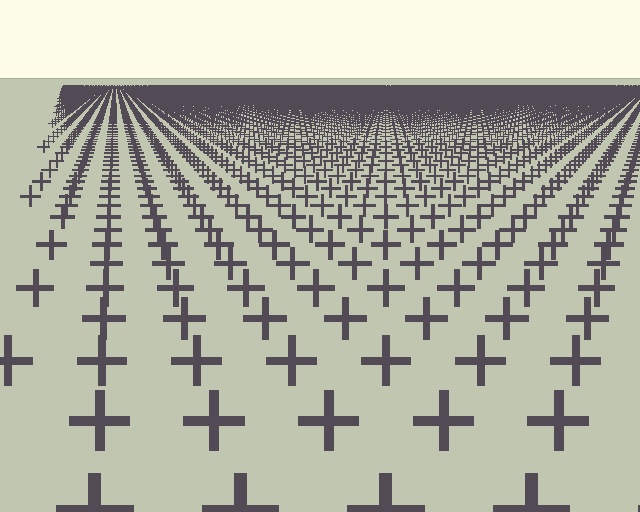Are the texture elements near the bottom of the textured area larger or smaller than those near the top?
Larger. Near the bottom, elements are closer to the viewer and appear at a bigger on-screen size.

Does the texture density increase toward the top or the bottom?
Density increases toward the top.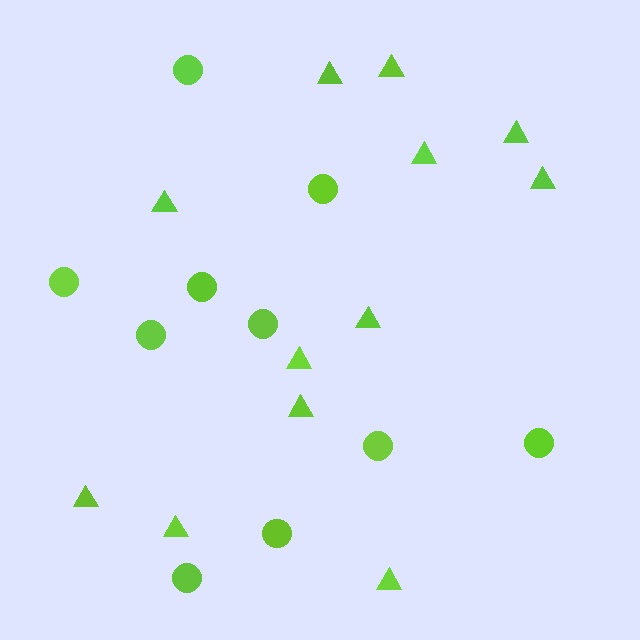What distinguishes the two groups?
There are 2 groups: one group of circles (10) and one group of triangles (12).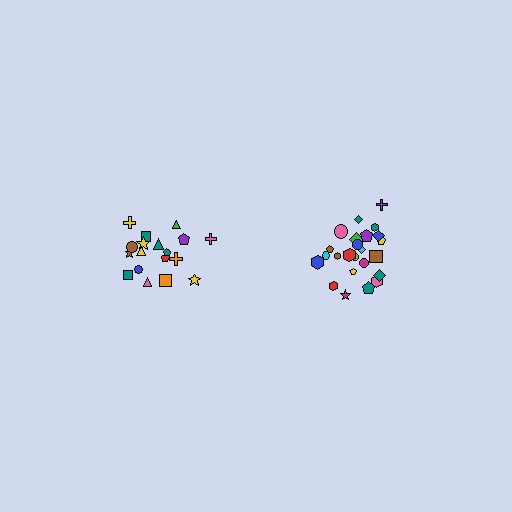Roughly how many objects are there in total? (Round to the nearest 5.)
Roughly 45 objects in total.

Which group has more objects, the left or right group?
The right group.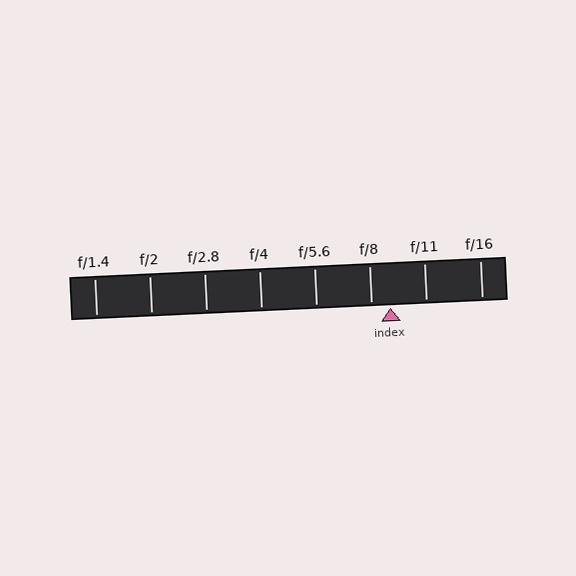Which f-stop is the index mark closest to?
The index mark is closest to f/8.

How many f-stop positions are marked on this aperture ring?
There are 8 f-stop positions marked.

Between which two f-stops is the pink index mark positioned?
The index mark is between f/8 and f/11.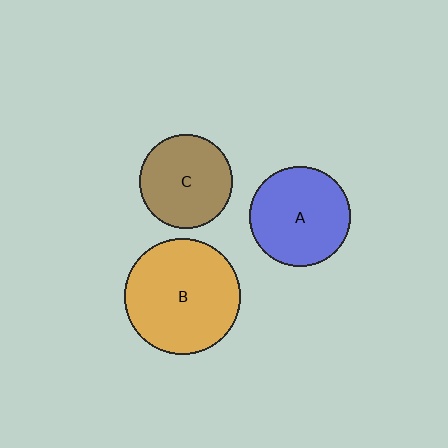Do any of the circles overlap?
No, none of the circles overlap.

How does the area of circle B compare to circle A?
Approximately 1.3 times.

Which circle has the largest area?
Circle B (orange).